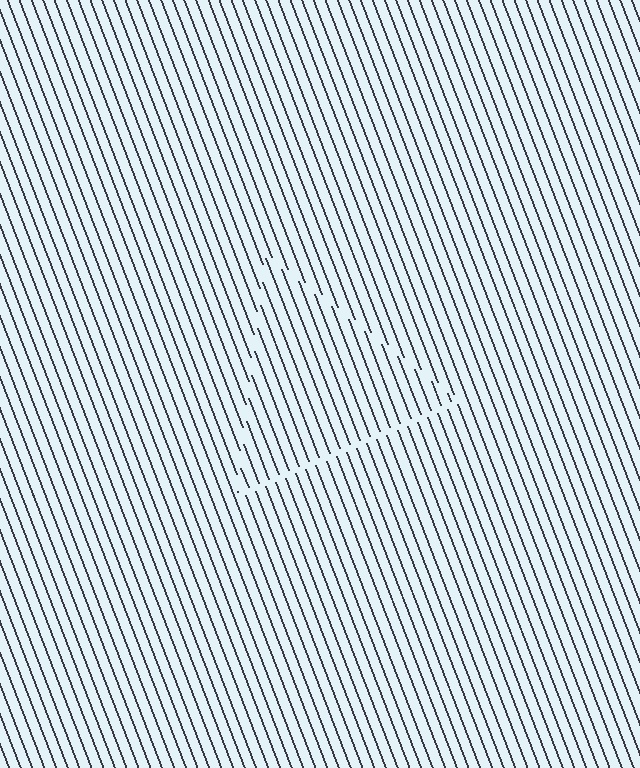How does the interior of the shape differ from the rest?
The interior of the shape contains the same grating, shifted by half a period — the contour is defined by the phase discontinuity where line-ends from the inner and outer gratings abut.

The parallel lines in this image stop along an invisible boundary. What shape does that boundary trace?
An illusory triangle. The interior of the shape contains the same grating, shifted by half a period — the contour is defined by the phase discontinuity where line-ends from the inner and outer gratings abut.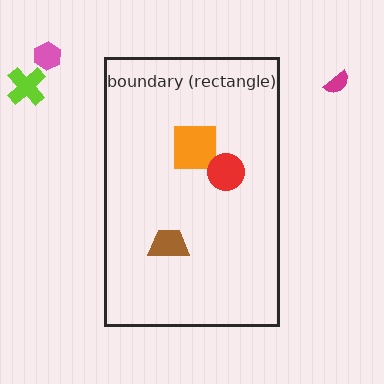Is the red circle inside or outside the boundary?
Inside.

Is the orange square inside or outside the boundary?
Inside.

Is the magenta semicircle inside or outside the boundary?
Outside.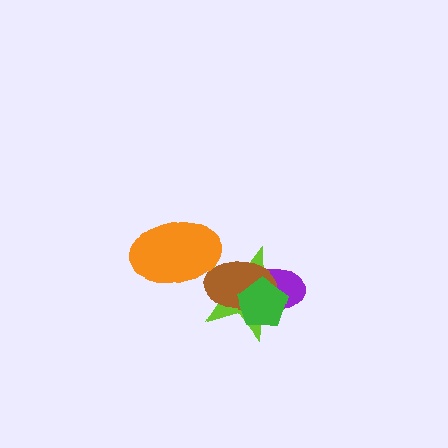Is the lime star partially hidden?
Yes, it is partially covered by another shape.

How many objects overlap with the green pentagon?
3 objects overlap with the green pentagon.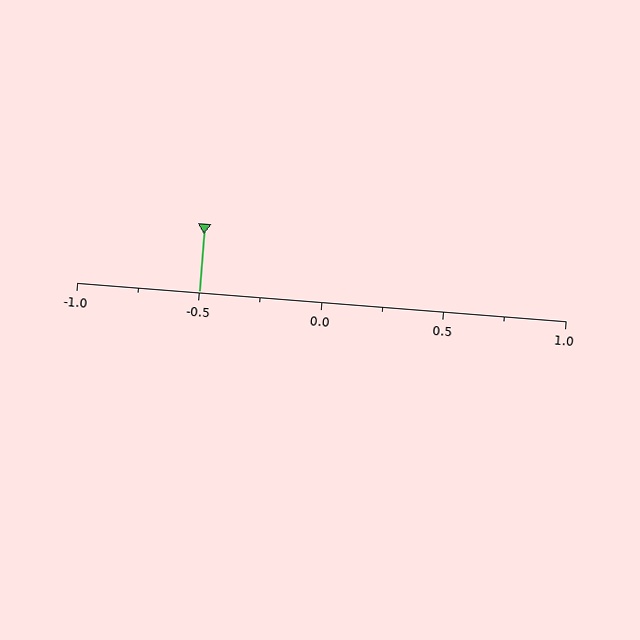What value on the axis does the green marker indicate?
The marker indicates approximately -0.5.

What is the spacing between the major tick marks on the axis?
The major ticks are spaced 0.5 apart.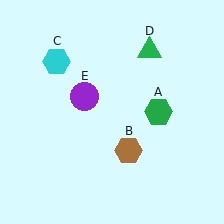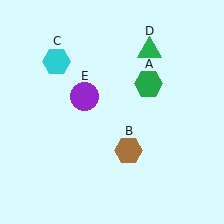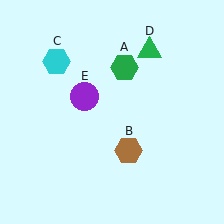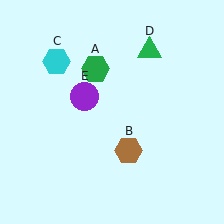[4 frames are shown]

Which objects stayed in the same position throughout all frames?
Brown hexagon (object B) and cyan hexagon (object C) and green triangle (object D) and purple circle (object E) remained stationary.